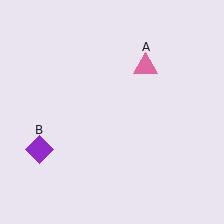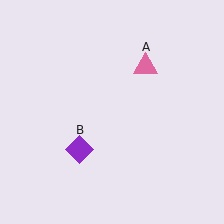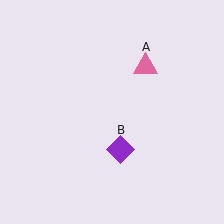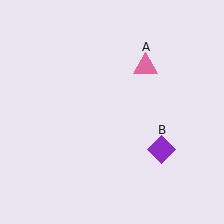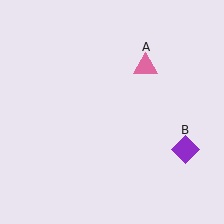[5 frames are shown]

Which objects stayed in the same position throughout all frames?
Pink triangle (object A) remained stationary.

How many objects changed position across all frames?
1 object changed position: purple diamond (object B).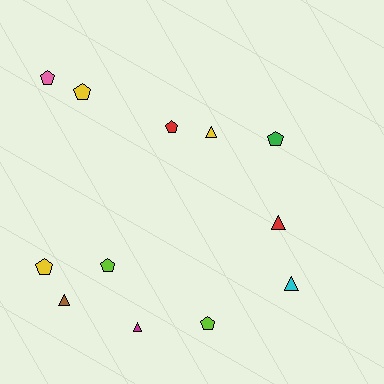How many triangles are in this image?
There are 5 triangles.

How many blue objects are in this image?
There are no blue objects.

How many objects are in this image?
There are 12 objects.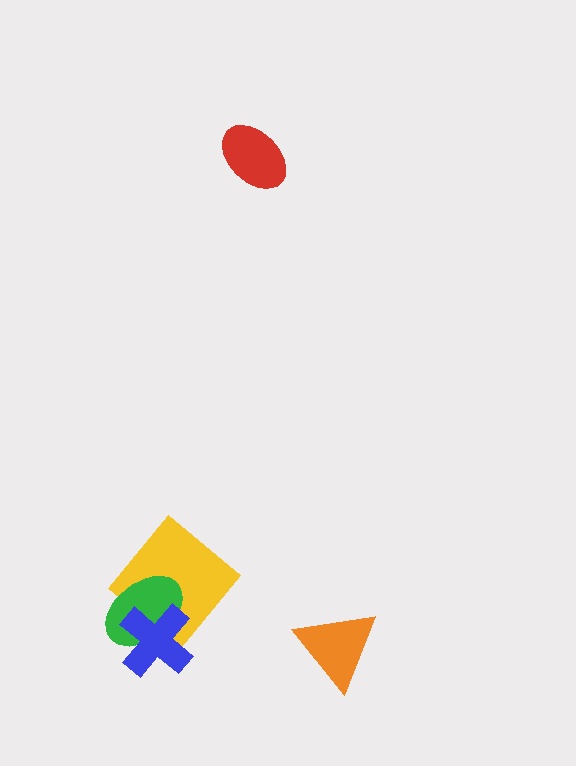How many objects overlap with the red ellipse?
0 objects overlap with the red ellipse.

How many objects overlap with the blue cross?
2 objects overlap with the blue cross.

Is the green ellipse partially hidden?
Yes, it is partially covered by another shape.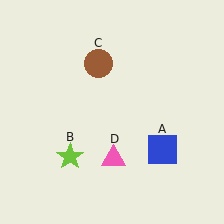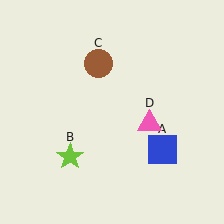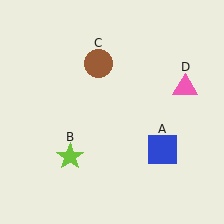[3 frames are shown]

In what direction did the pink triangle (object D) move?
The pink triangle (object D) moved up and to the right.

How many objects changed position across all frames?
1 object changed position: pink triangle (object D).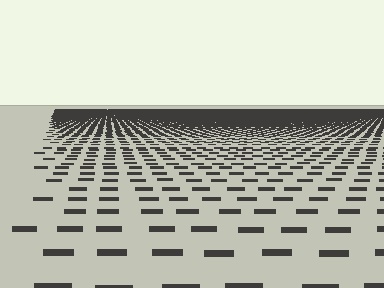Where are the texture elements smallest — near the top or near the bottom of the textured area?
Near the top.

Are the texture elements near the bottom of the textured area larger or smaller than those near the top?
Larger. Near the bottom, elements are closer to the viewer and appear at a bigger on-screen size.